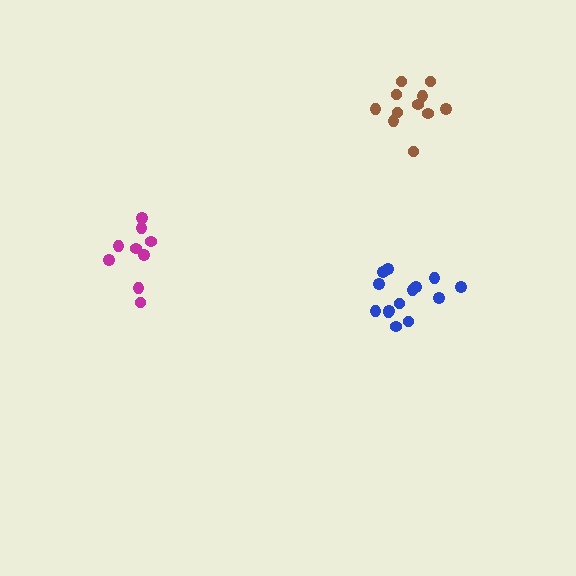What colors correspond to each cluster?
The clusters are colored: blue, magenta, brown.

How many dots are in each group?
Group 1: 14 dots, Group 2: 9 dots, Group 3: 11 dots (34 total).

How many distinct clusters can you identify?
There are 3 distinct clusters.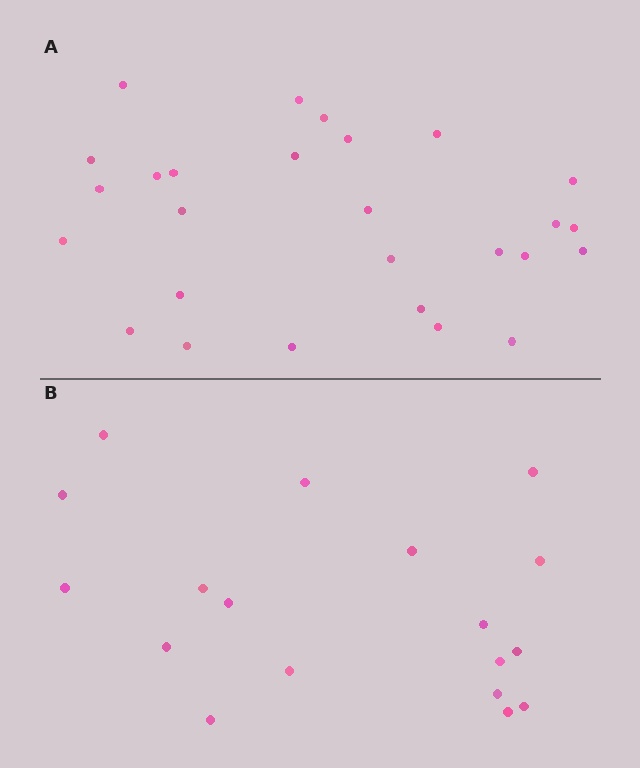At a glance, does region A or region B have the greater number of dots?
Region A (the top region) has more dots.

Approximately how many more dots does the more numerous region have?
Region A has roughly 8 or so more dots than region B.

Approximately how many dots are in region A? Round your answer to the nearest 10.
About 30 dots. (The exact count is 27, which rounds to 30.)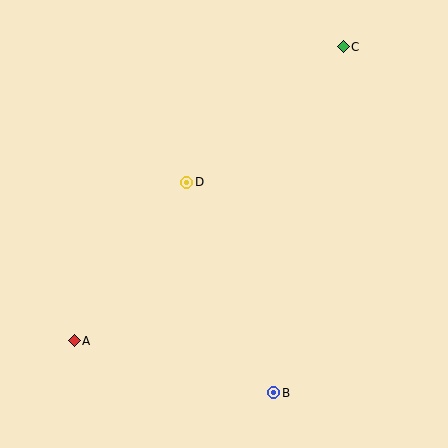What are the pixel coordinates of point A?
Point A is at (74, 341).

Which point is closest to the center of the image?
Point D at (187, 182) is closest to the center.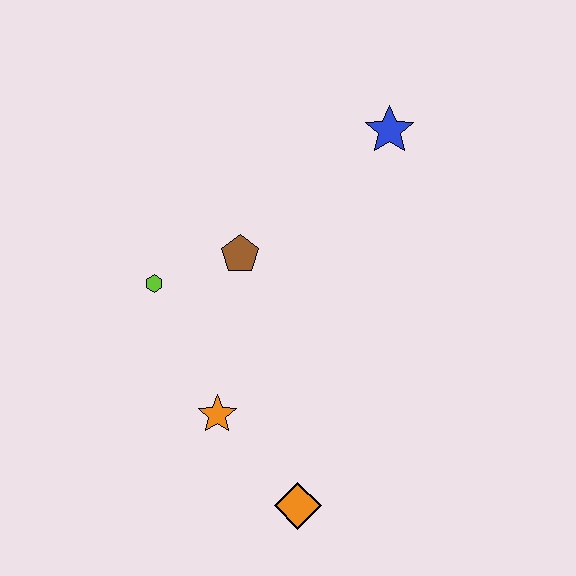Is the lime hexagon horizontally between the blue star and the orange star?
No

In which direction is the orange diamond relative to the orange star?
The orange diamond is below the orange star.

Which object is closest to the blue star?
The brown pentagon is closest to the blue star.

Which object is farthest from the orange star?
The blue star is farthest from the orange star.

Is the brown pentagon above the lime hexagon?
Yes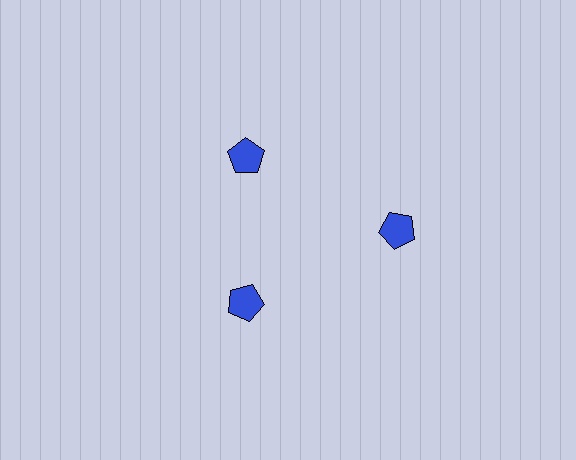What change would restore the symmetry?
The symmetry would be restored by moving it inward, back onto the ring so that all 3 pentagons sit at equal angles and equal distance from the center.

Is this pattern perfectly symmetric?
No. The 3 blue pentagons are arranged in a ring, but one element near the 3 o'clock position is pushed outward from the center, breaking the 3-fold rotational symmetry.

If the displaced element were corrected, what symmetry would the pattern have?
It would have 3-fold rotational symmetry — the pattern would map onto itself every 120 degrees.